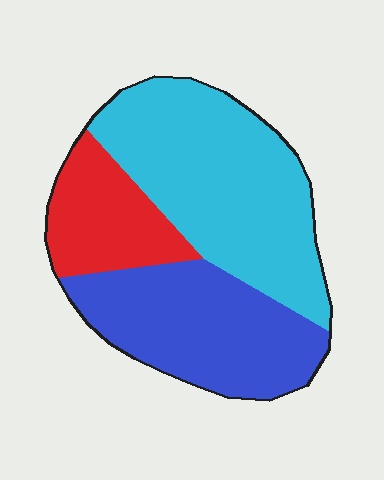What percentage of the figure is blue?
Blue covers about 35% of the figure.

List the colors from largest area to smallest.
From largest to smallest: cyan, blue, red.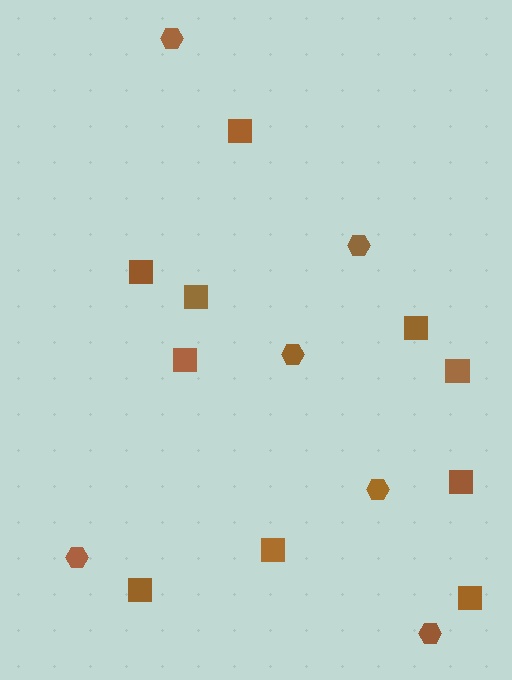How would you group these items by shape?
There are 2 groups: one group of hexagons (6) and one group of squares (10).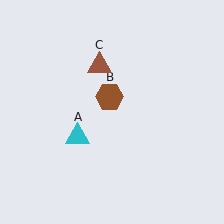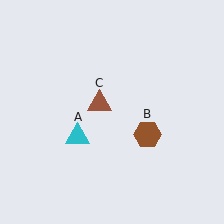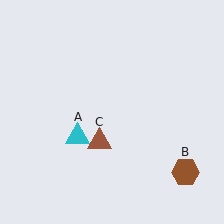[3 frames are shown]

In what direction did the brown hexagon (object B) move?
The brown hexagon (object B) moved down and to the right.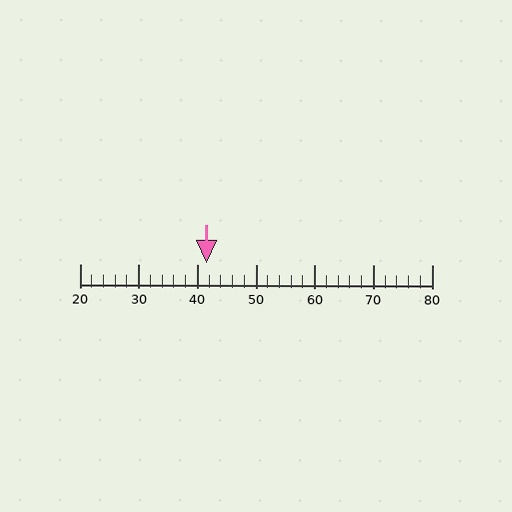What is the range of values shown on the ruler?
The ruler shows values from 20 to 80.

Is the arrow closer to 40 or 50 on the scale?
The arrow is closer to 40.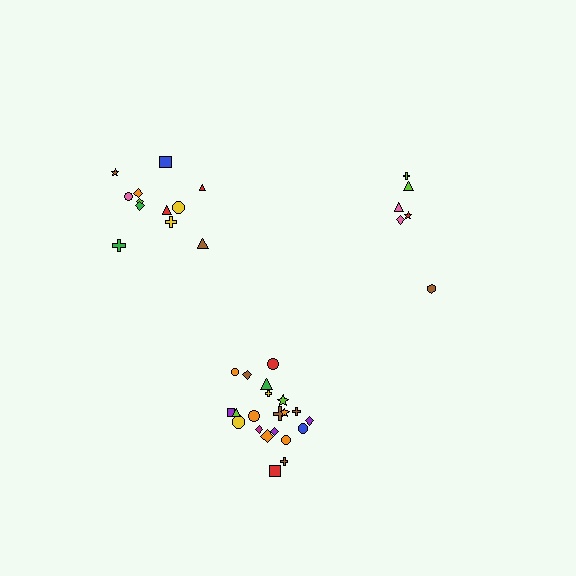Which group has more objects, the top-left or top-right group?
The top-left group.